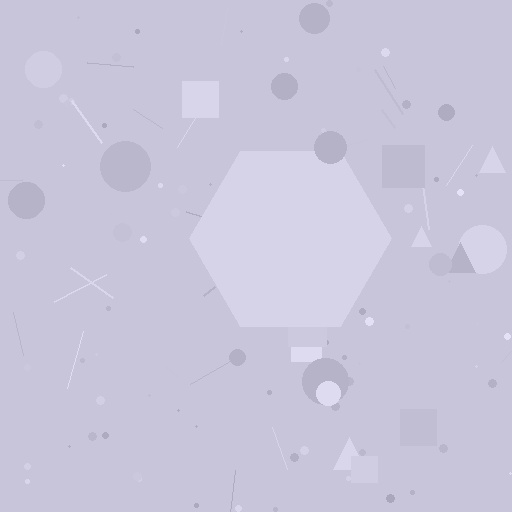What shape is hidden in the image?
A hexagon is hidden in the image.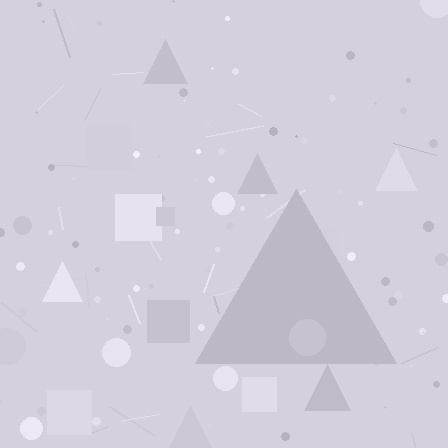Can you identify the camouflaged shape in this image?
The camouflaged shape is a triangle.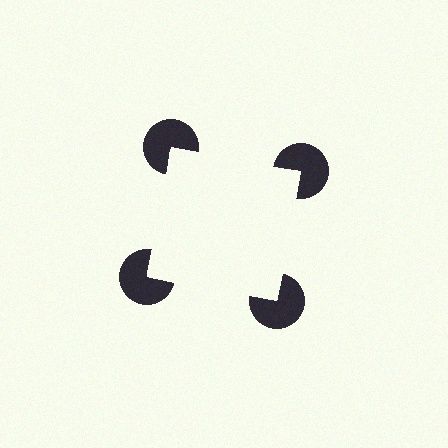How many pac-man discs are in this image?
There are 4 — one at each vertex of the illusory square.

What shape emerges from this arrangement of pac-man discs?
An illusory square — its edges are inferred from the aligned wedge cuts in the pac-man discs, not physically drawn.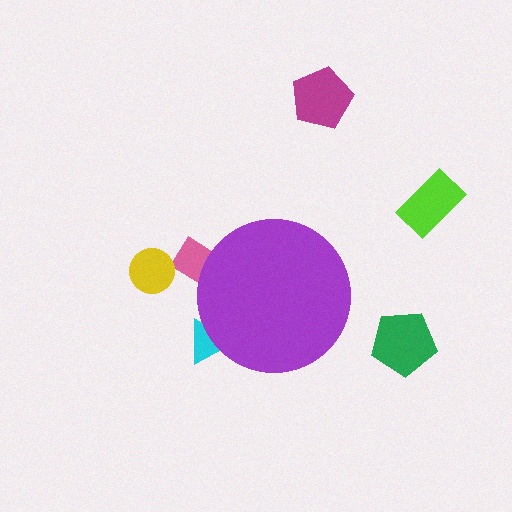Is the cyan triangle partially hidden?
Yes, the cyan triangle is partially hidden behind the purple circle.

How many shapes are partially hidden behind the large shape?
2 shapes are partially hidden.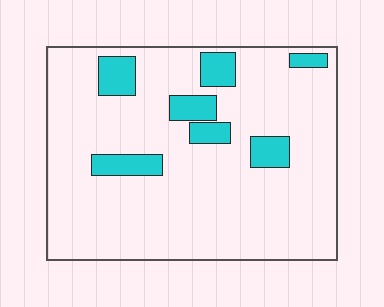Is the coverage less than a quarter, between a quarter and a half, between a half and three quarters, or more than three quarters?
Less than a quarter.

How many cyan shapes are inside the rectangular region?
7.